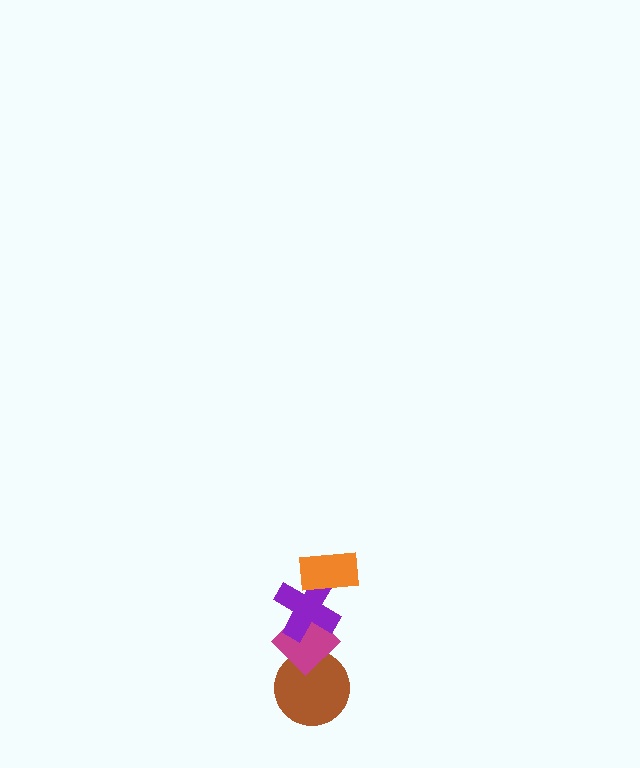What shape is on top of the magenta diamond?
The purple cross is on top of the magenta diamond.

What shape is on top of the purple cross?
The orange rectangle is on top of the purple cross.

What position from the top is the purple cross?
The purple cross is 2nd from the top.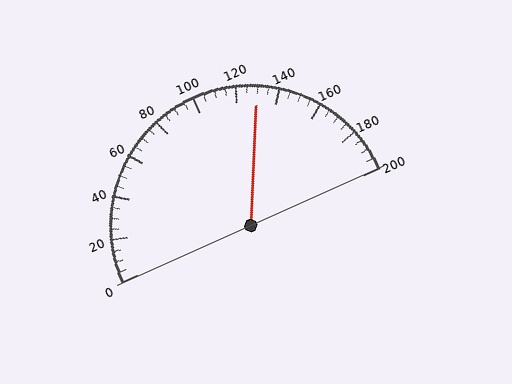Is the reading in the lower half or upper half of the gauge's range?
The reading is in the upper half of the range (0 to 200).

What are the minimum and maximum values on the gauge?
The gauge ranges from 0 to 200.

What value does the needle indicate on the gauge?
The needle indicates approximately 130.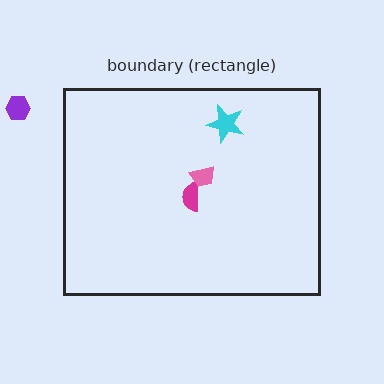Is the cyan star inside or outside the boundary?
Inside.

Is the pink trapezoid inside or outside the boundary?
Inside.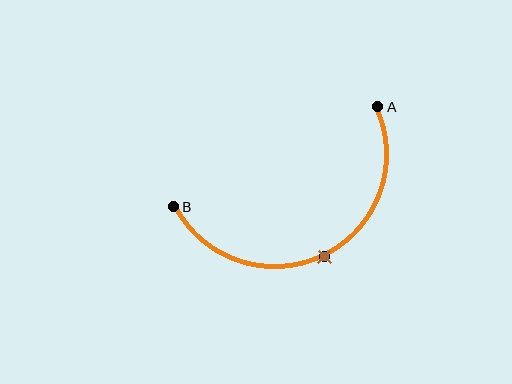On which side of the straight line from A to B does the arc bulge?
The arc bulges below the straight line connecting A and B.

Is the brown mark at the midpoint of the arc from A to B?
Yes. The brown mark lies on the arc at equal arc-length from both A and B — it is the arc midpoint.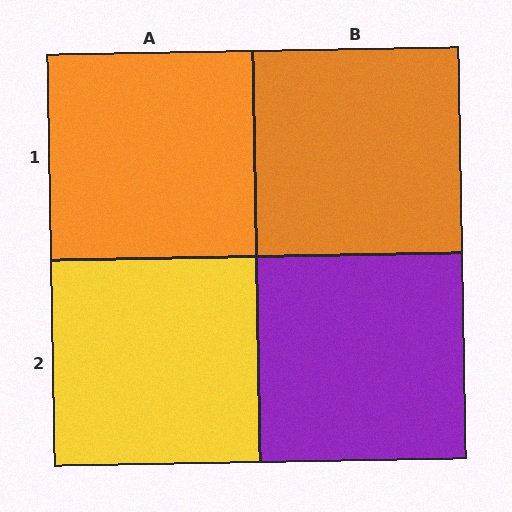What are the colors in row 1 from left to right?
Orange, orange.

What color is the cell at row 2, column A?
Yellow.